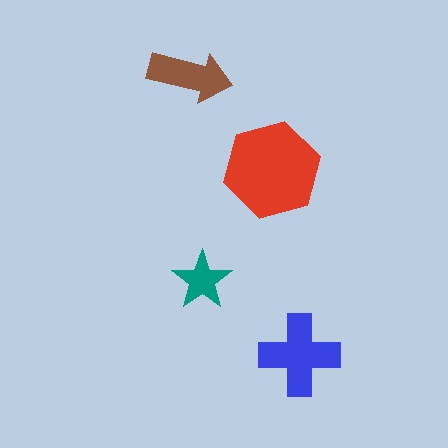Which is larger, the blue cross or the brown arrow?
The blue cross.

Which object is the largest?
The red hexagon.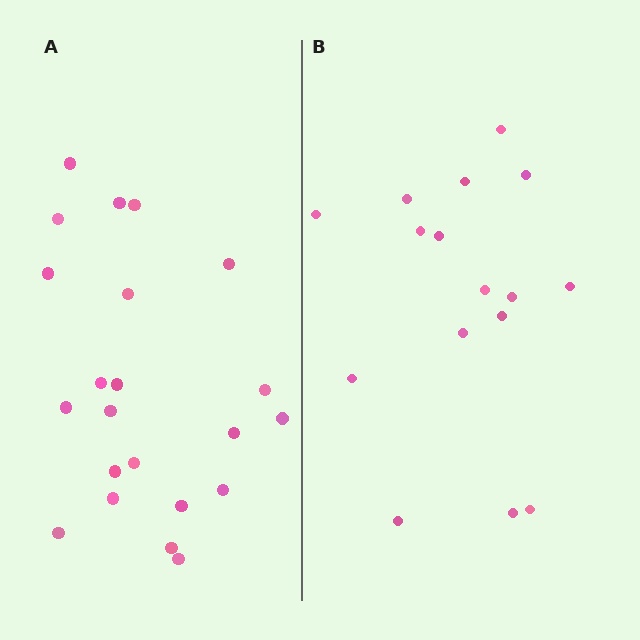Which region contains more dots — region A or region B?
Region A (the left region) has more dots.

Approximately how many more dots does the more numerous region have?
Region A has about 6 more dots than region B.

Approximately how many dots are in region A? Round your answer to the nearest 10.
About 20 dots. (The exact count is 22, which rounds to 20.)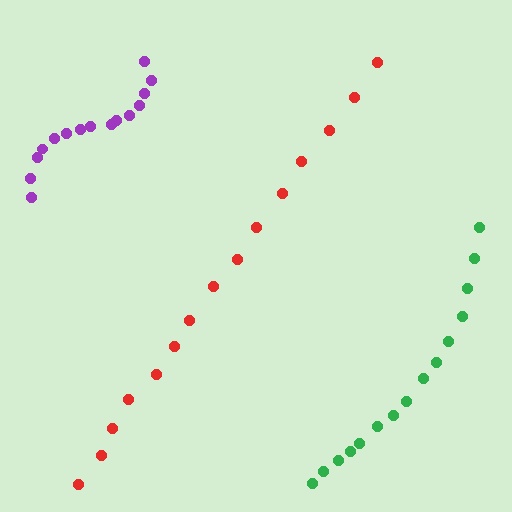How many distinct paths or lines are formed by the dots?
There are 3 distinct paths.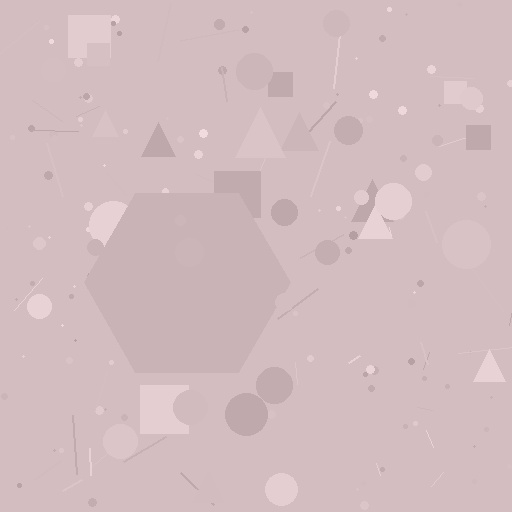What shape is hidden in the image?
A hexagon is hidden in the image.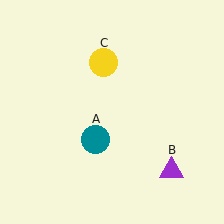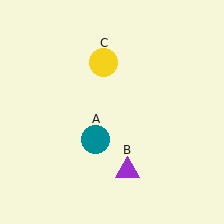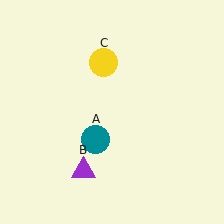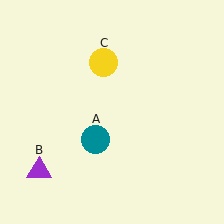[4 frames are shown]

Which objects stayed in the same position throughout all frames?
Teal circle (object A) and yellow circle (object C) remained stationary.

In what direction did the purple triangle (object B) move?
The purple triangle (object B) moved left.